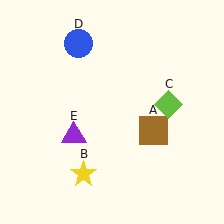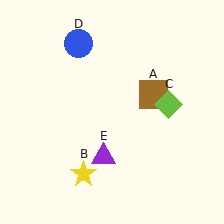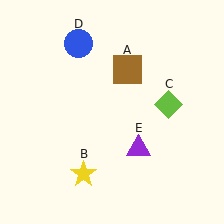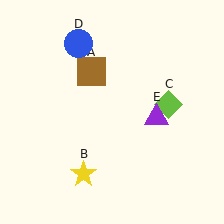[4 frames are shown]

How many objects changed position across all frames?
2 objects changed position: brown square (object A), purple triangle (object E).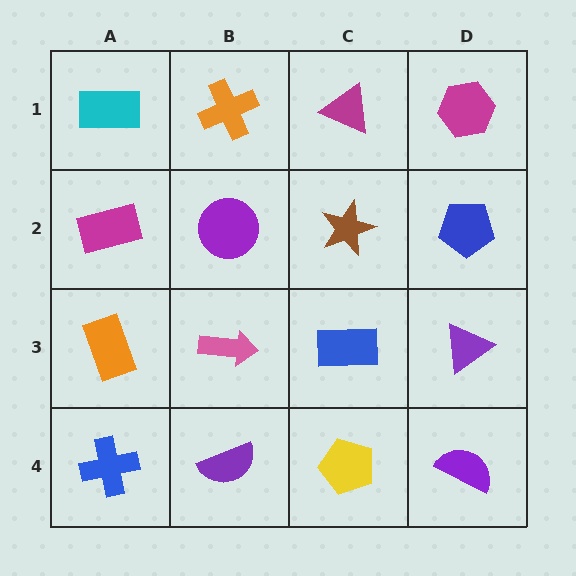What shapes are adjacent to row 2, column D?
A magenta hexagon (row 1, column D), a purple triangle (row 3, column D), a brown star (row 2, column C).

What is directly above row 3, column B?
A purple circle.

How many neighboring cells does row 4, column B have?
3.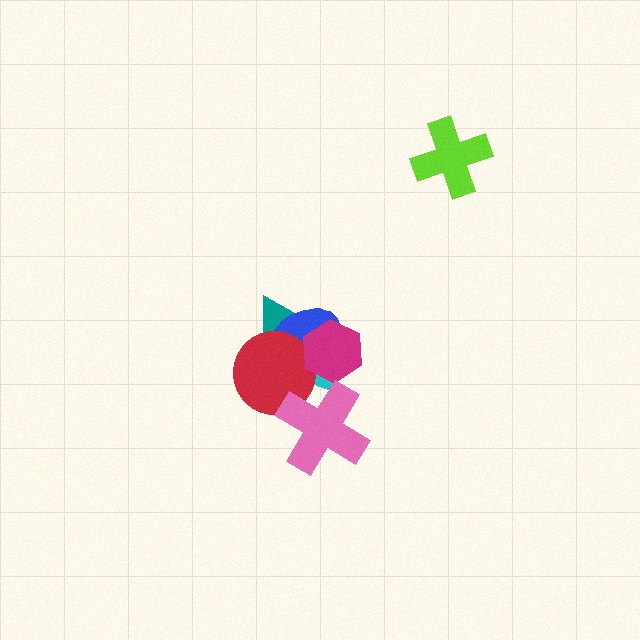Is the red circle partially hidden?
Yes, it is partially covered by another shape.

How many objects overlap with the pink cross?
2 objects overlap with the pink cross.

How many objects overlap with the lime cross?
0 objects overlap with the lime cross.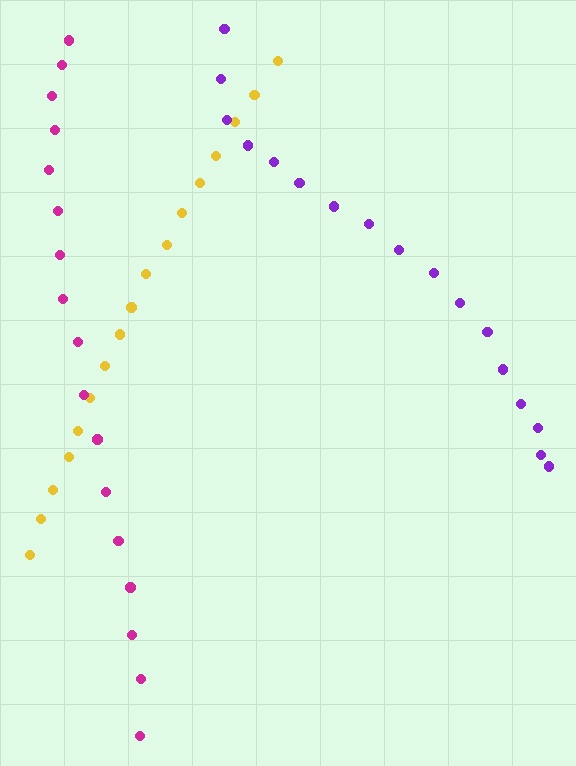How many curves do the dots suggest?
There are 3 distinct paths.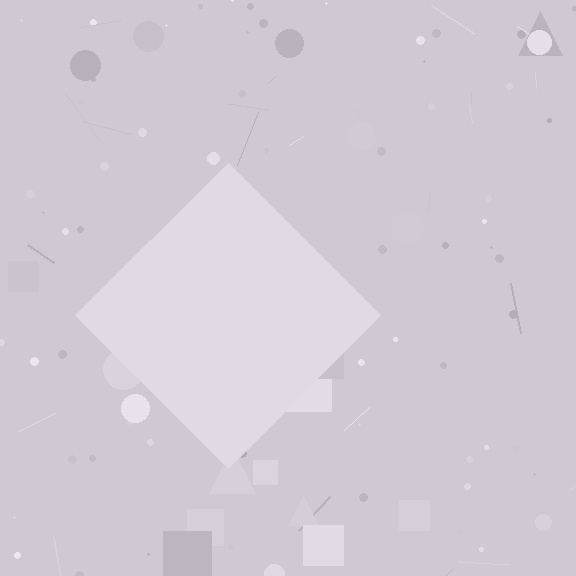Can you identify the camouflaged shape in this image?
The camouflaged shape is a diamond.